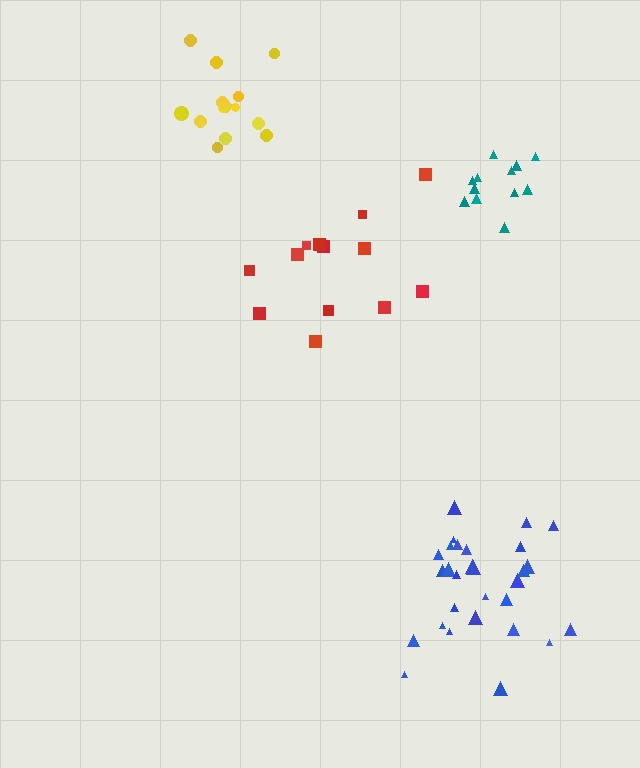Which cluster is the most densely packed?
Teal.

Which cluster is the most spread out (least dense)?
Red.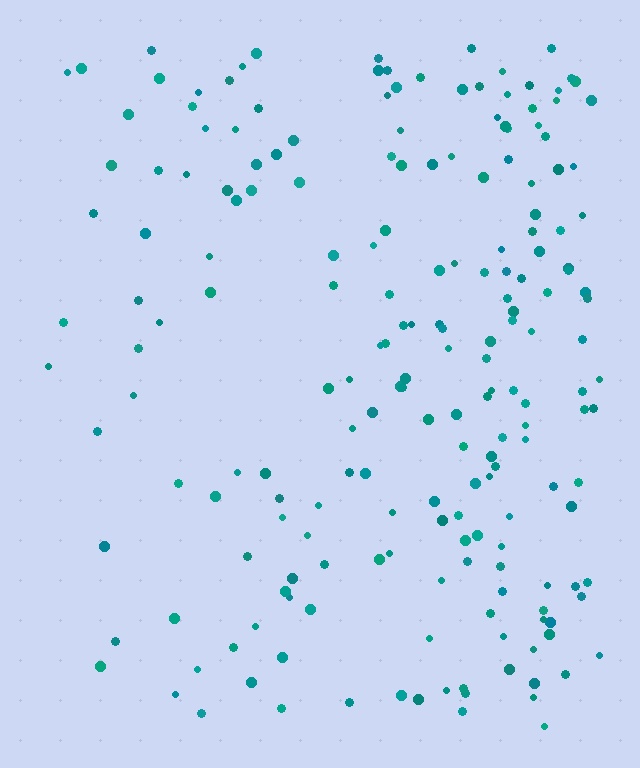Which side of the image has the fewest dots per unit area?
The left.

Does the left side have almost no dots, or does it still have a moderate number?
Still a moderate number, just noticeably fewer than the right.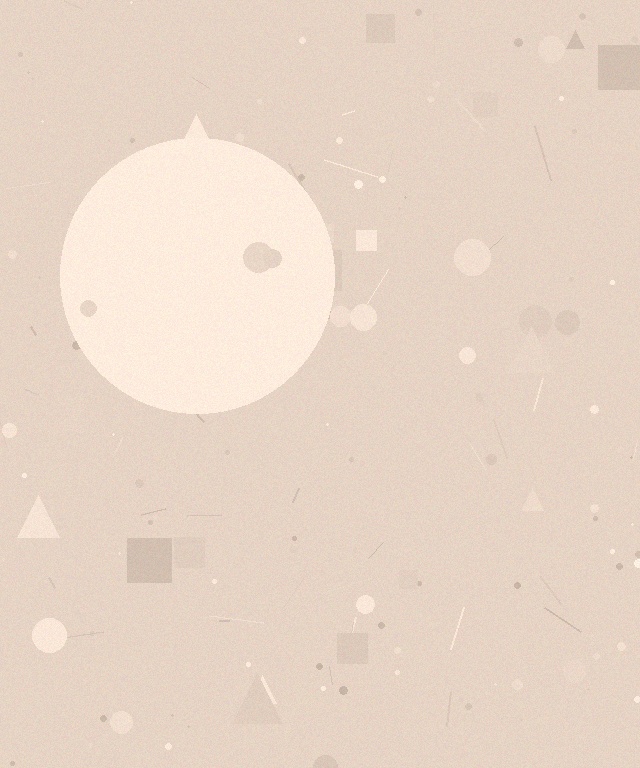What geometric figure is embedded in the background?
A circle is embedded in the background.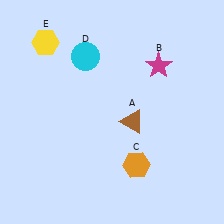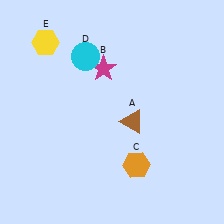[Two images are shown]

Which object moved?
The magenta star (B) moved left.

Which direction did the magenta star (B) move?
The magenta star (B) moved left.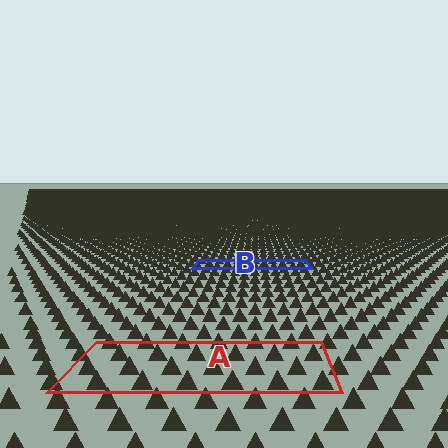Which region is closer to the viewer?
Region A is closer. The texture elements there are larger and more spread out.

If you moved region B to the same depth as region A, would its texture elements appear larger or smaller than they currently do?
They would appear larger. At a closer depth, the same texture elements are projected at a bigger on-screen size.